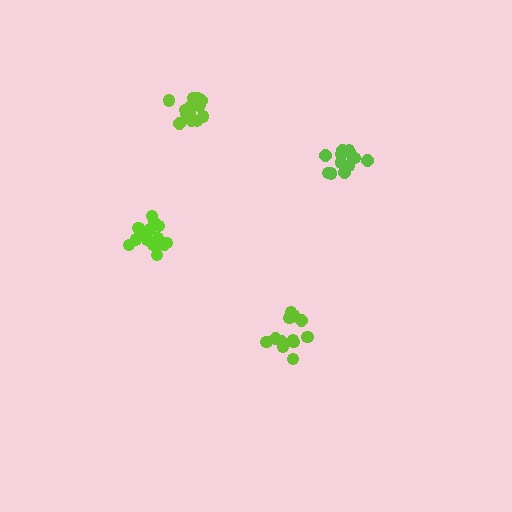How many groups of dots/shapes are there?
There are 4 groups.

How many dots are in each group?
Group 1: 18 dots, Group 2: 14 dots, Group 3: 12 dots, Group 4: 15 dots (59 total).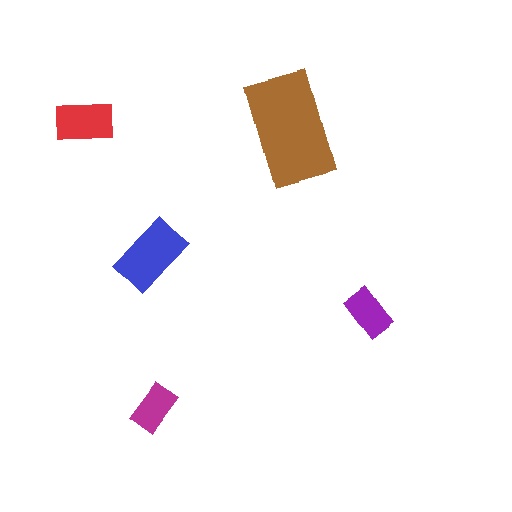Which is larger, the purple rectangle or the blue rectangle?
The blue one.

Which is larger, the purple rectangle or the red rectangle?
The red one.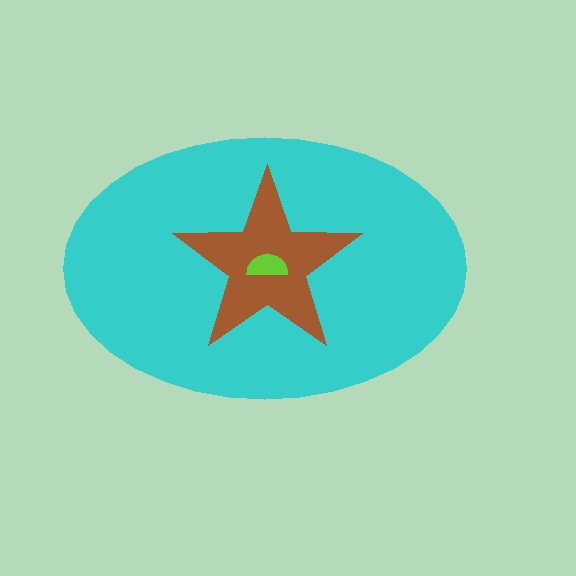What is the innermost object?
The lime semicircle.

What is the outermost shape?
The cyan ellipse.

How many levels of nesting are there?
3.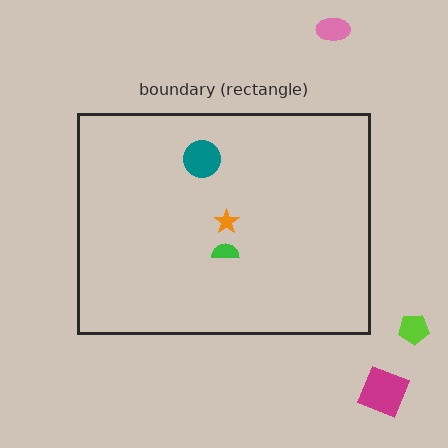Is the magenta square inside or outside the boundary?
Outside.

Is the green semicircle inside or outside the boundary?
Inside.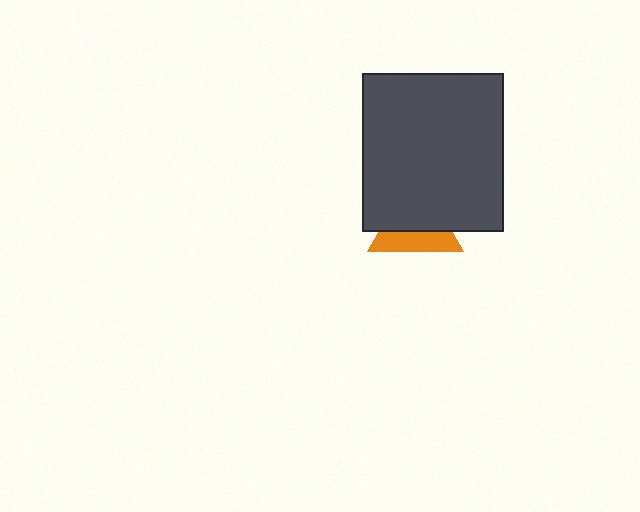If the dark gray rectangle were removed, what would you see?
You would see the complete orange triangle.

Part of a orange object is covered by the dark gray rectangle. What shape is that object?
It is a triangle.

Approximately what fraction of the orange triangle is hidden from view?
Roughly 58% of the orange triangle is hidden behind the dark gray rectangle.